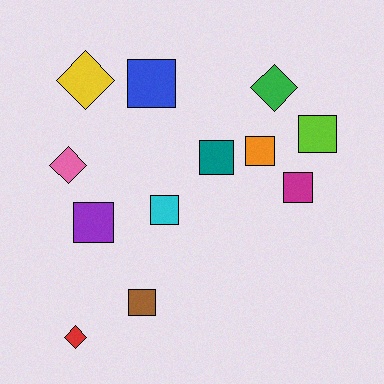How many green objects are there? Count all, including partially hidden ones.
There is 1 green object.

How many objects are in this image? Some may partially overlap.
There are 12 objects.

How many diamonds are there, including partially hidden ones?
There are 4 diamonds.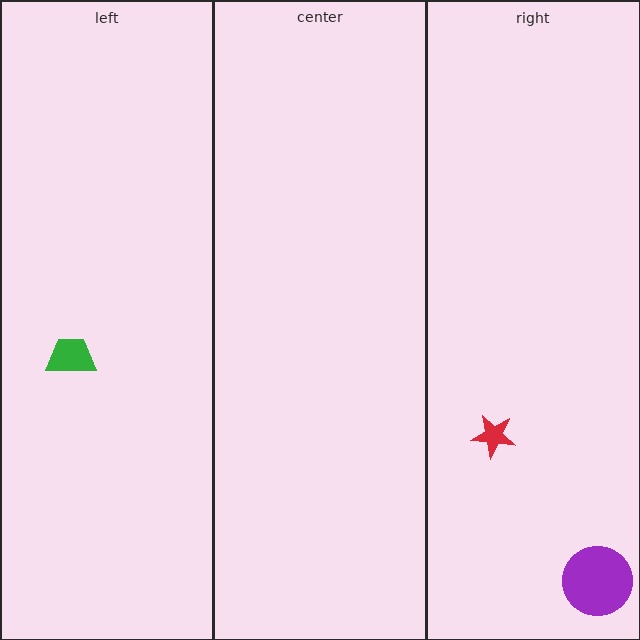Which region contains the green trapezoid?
The left region.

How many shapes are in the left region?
1.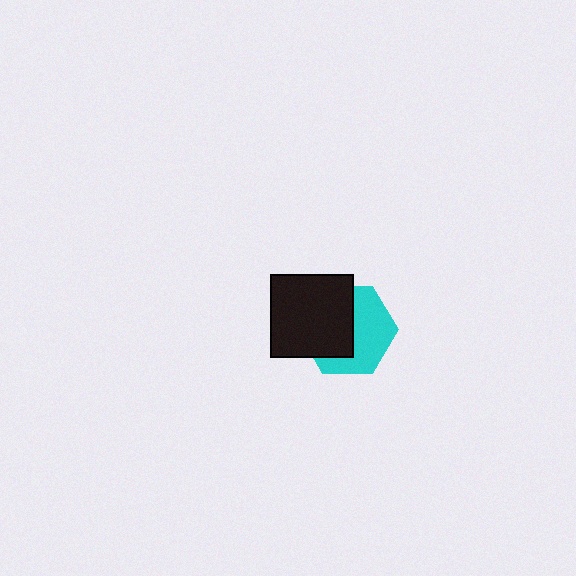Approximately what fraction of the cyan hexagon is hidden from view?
Roughly 49% of the cyan hexagon is hidden behind the black square.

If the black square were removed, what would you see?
You would see the complete cyan hexagon.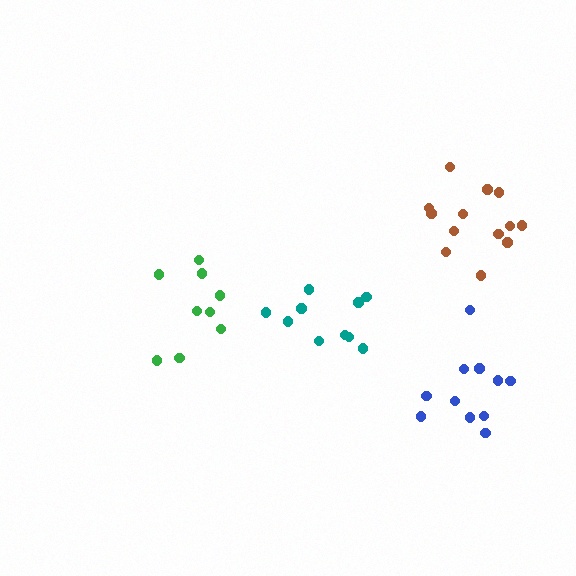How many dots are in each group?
Group 1: 9 dots, Group 2: 11 dots, Group 3: 10 dots, Group 4: 13 dots (43 total).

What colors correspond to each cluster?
The clusters are colored: green, blue, teal, brown.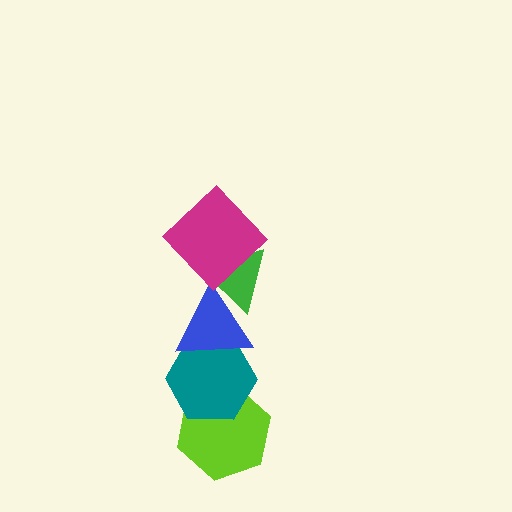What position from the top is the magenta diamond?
The magenta diamond is 1st from the top.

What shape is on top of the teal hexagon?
The blue triangle is on top of the teal hexagon.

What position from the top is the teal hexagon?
The teal hexagon is 4th from the top.